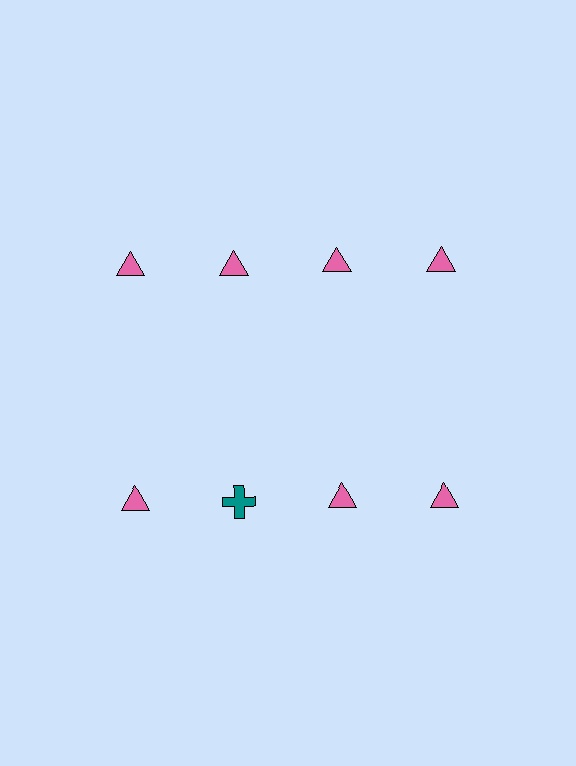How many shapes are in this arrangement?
There are 8 shapes arranged in a grid pattern.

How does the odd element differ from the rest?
It differs in both color (teal instead of pink) and shape (cross instead of triangle).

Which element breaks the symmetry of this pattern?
The teal cross in the second row, second from left column breaks the symmetry. All other shapes are pink triangles.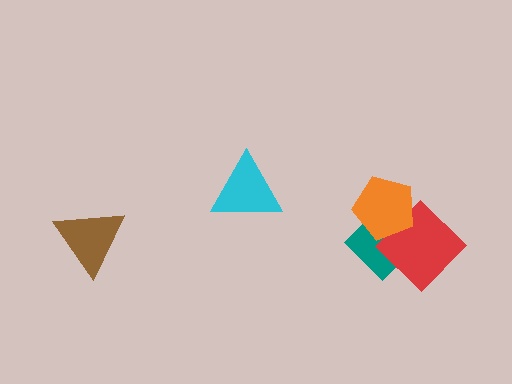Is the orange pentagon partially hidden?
No, no other shape covers it.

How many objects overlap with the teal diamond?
2 objects overlap with the teal diamond.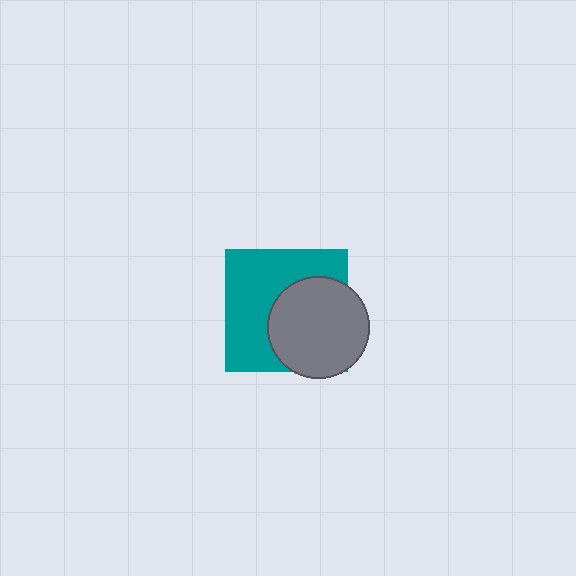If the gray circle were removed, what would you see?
You would see the complete teal square.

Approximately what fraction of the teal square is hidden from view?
Roughly 45% of the teal square is hidden behind the gray circle.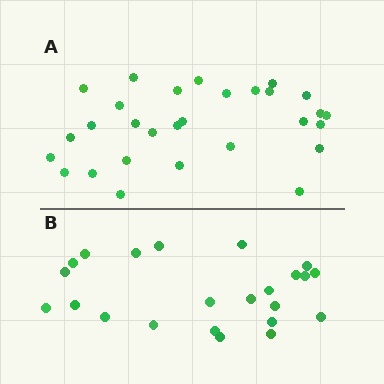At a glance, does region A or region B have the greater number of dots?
Region A (the top region) has more dots.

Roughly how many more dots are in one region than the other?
Region A has about 6 more dots than region B.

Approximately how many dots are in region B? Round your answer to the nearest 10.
About 20 dots. (The exact count is 23, which rounds to 20.)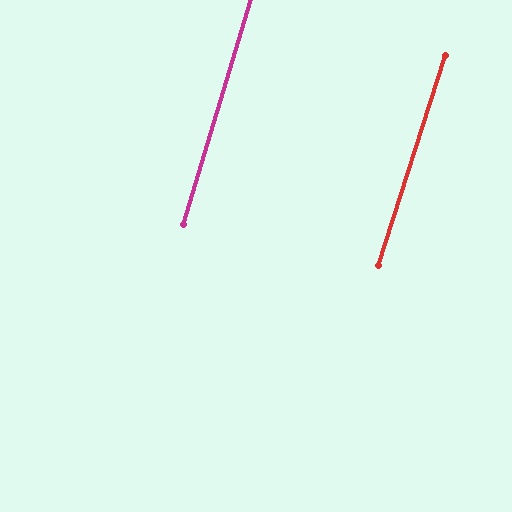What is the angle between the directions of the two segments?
Approximately 1 degree.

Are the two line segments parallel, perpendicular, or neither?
Parallel — their directions differ by only 0.8°.